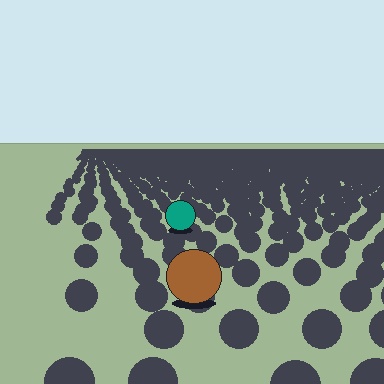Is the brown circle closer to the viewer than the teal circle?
Yes. The brown circle is closer — you can tell from the texture gradient: the ground texture is coarser near it.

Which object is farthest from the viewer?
The teal circle is farthest from the viewer. It appears smaller and the ground texture around it is denser.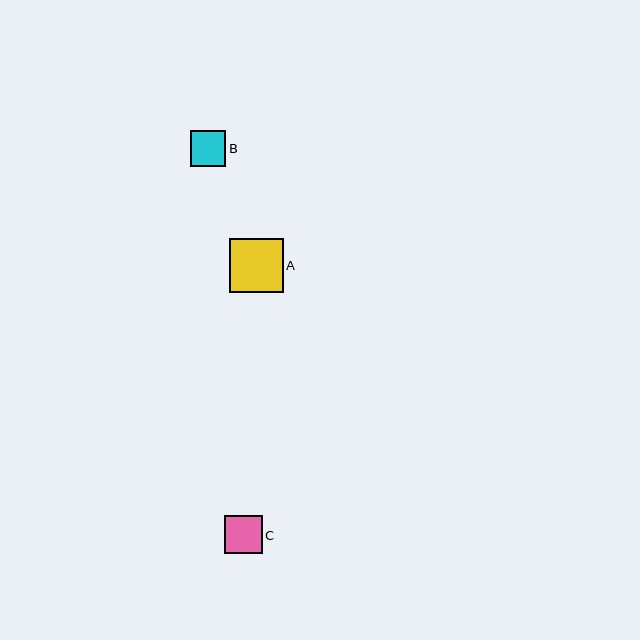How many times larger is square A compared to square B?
Square A is approximately 1.5 times the size of square B.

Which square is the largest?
Square A is the largest with a size of approximately 54 pixels.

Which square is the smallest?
Square B is the smallest with a size of approximately 35 pixels.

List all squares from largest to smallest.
From largest to smallest: A, C, B.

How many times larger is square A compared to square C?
Square A is approximately 1.4 times the size of square C.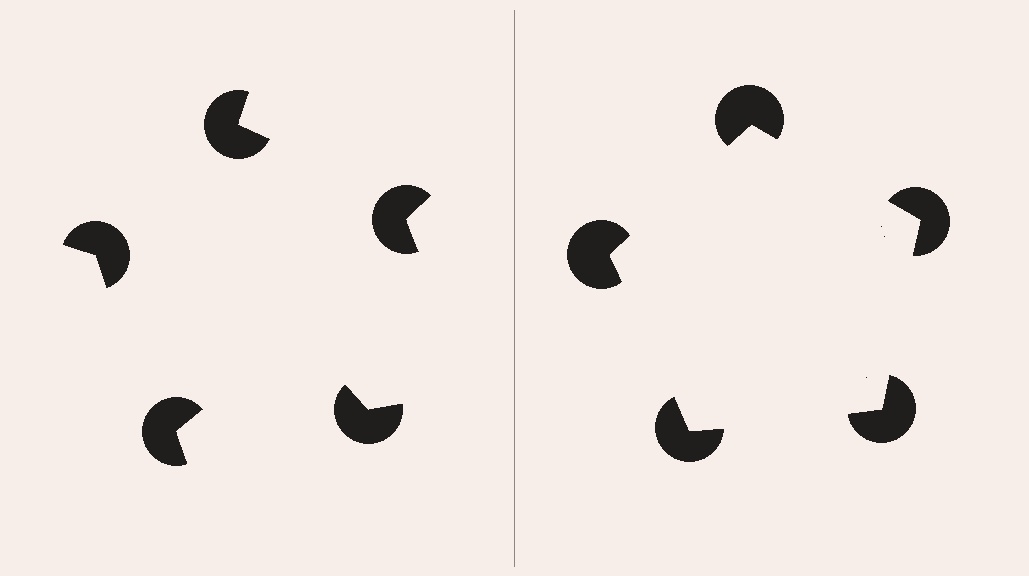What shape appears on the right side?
An illusory pentagon.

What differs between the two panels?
The pac-man discs are positioned identically on both sides; only the wedge orientations differ. On the right they align to a pentagon; on the left they are misaligned.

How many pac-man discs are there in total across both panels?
10 — 5 on each side.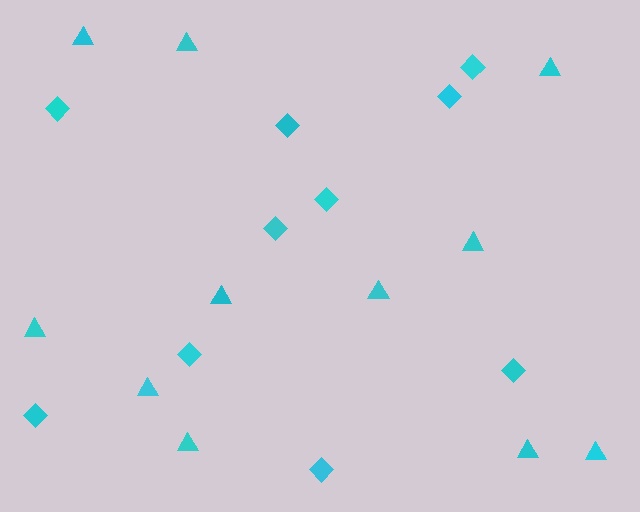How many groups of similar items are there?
There are 2 groups: one group of triangles (11) and one group of diamonds (10).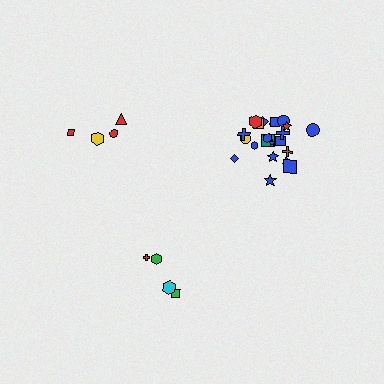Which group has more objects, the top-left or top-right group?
The top-right group.